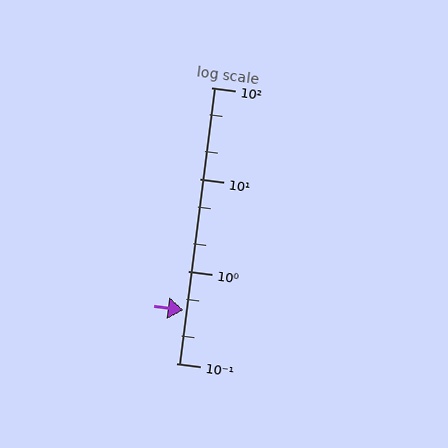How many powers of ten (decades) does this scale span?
The scale spans 3 decades, from 0.1 to 100.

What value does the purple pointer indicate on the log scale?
The pointer indicates approximately 0.38.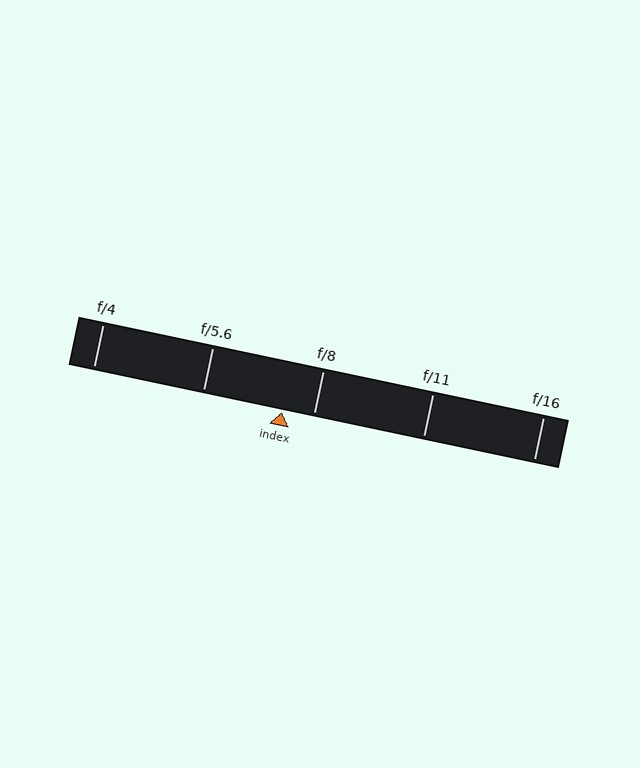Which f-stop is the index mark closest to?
The index mark is closest to f/8.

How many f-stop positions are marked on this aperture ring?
There are 5 f-stop positions marked.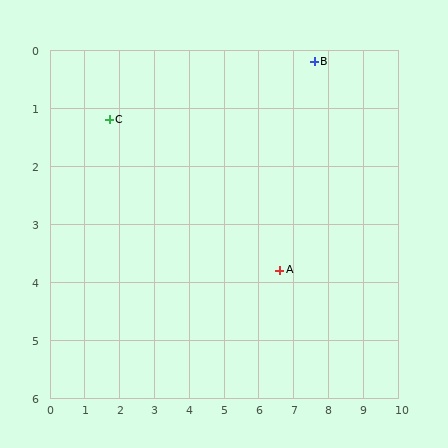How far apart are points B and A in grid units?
Points B and A are about 3.7 grid units apart.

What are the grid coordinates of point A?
Point A is at approximately (6.6, 3.8).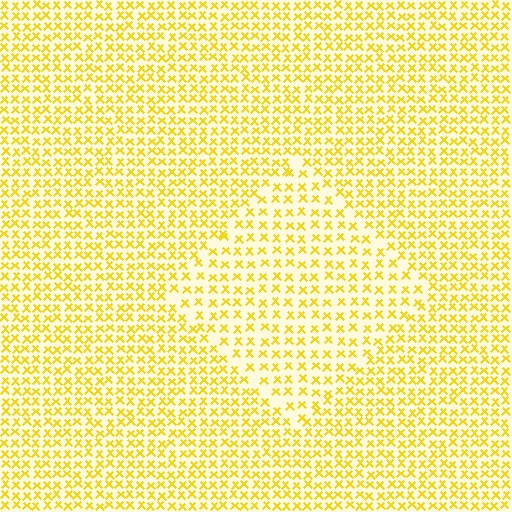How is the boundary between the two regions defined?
The boundary is defined by a change in element density (approximately 1.5x ratio). All elements are the same color, size, and shape.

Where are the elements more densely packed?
The elements are more densely packed outside the diamond boundary.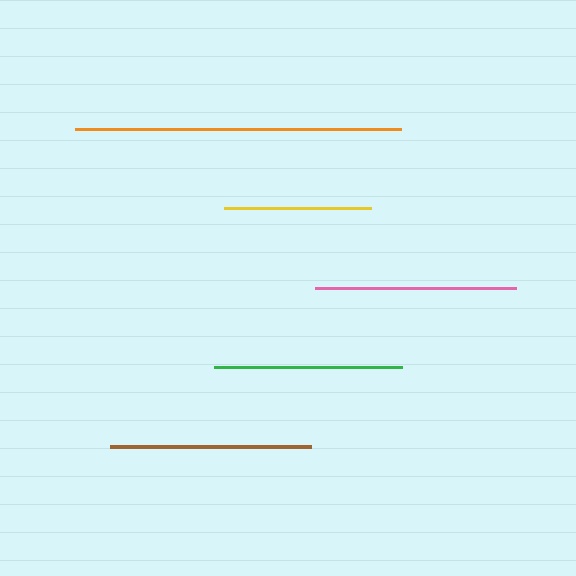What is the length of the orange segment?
The orange segment is approximately 325 pixels long.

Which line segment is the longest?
The orange line is the longest at approximately 325 pixels.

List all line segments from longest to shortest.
From longest to shortest: orange, pink, brown, green, yellow.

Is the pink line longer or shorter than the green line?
The pink line is longer than the green line.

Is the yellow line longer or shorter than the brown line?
The brown line is longer than the yellow line.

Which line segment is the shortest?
The yellow line is the shortest at approximately 147 pixels.